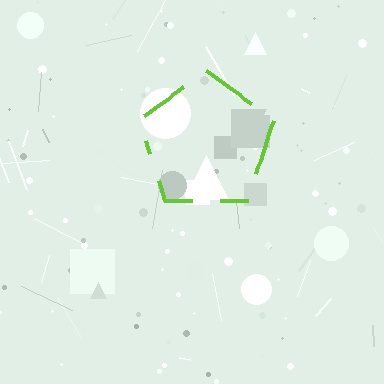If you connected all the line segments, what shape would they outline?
They would outline a pentagon.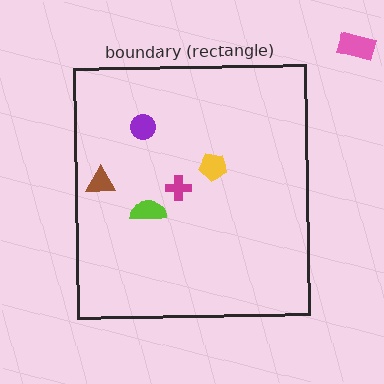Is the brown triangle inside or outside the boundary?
Inside.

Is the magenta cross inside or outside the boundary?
Inside.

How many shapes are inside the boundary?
5 inside, 1 outside.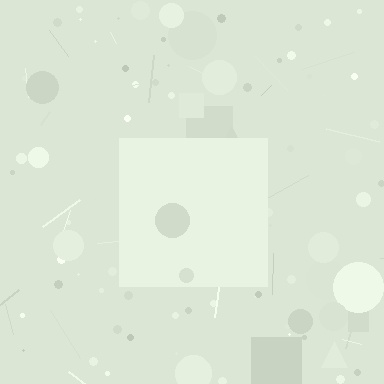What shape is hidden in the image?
A square is hidden in the image.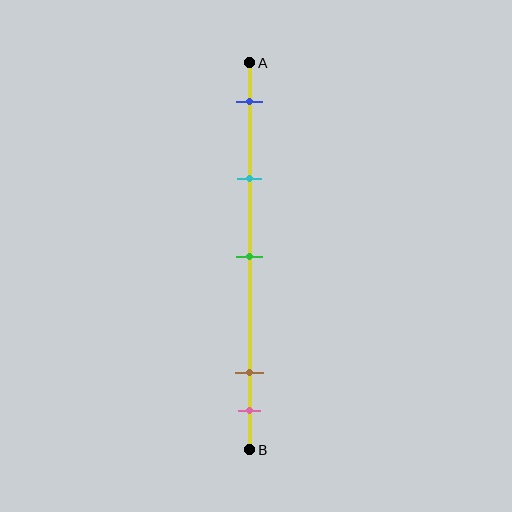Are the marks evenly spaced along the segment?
No, the marks are not evenly spaced.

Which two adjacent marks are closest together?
The brown and pink marks are the closest adjacent pair.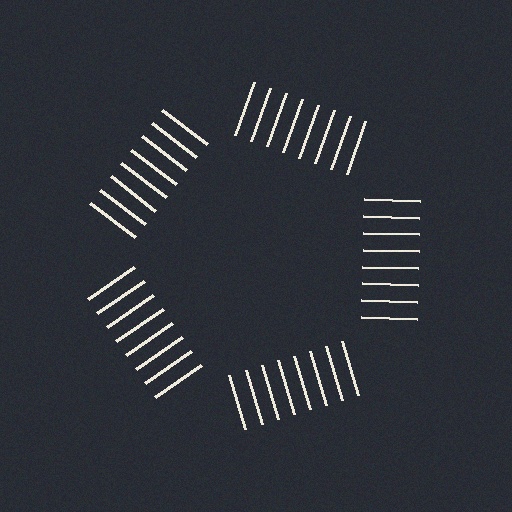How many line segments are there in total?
40 — 8 along each of the 5 edges.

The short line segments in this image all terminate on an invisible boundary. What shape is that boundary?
An illusory pentagon — the line segments terminate on its edges but no continuous stroke is drawn.